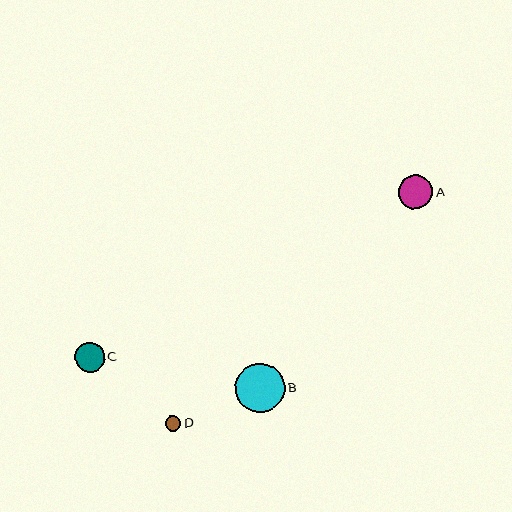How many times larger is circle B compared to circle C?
Circle B is approximately 1.7 times the size of circle C.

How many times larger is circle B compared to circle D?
Circle B is approximately 3.3 times the size of circle D.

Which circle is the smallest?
Circle D is the smallest with a size of approximately 15 pixels.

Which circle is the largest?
Circle B is the largest with a size of approximately 50 pixels.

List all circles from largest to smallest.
From largest to smallest: B, A, C, D.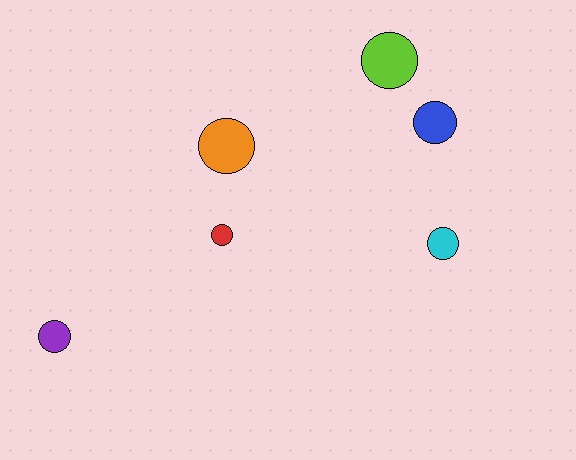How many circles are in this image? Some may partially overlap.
There are 6 circles.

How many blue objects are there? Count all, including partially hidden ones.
There is 1 blue object.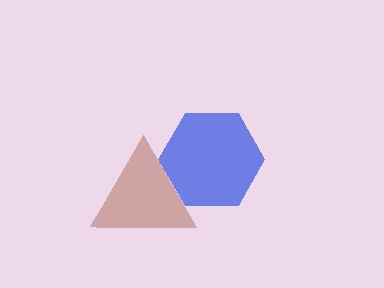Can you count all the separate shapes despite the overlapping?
Yes, there are 2 separate shapes.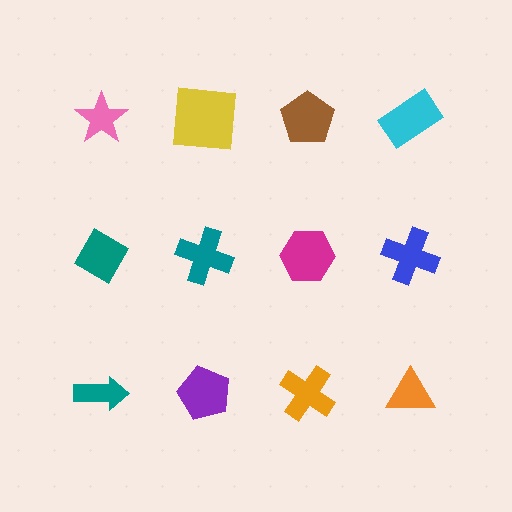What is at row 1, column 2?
A yellow square.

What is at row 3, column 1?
A teal arrow.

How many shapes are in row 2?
4 shapes.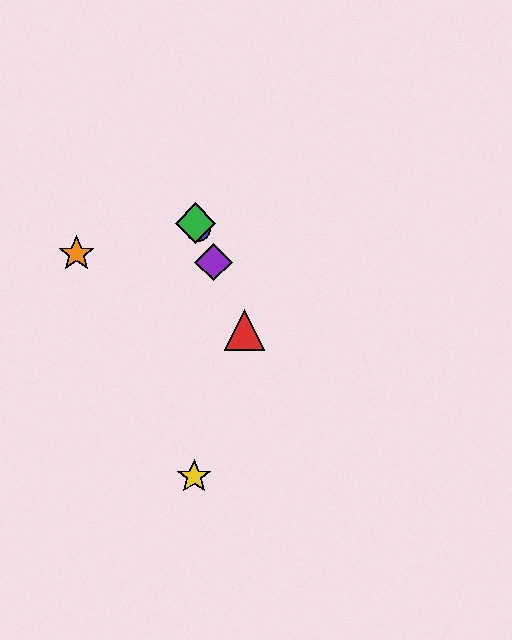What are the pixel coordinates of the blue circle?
The blue circle is at (198, 229).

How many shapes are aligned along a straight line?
4 shapes (the red triangle, the blue circle, the green diamond, the purple diamond) are aligned along a straight line.